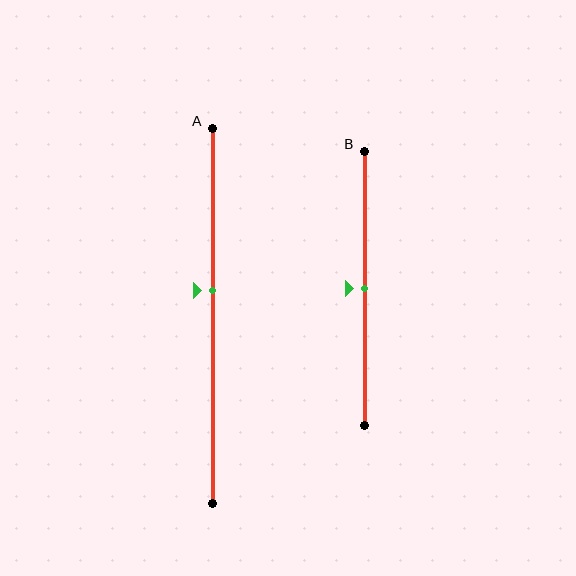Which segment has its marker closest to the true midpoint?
Segment B has its marker closest to the true midpoint.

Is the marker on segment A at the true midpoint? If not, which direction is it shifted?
No, the marker on segment A is shifted upward by about 7% of the segment length.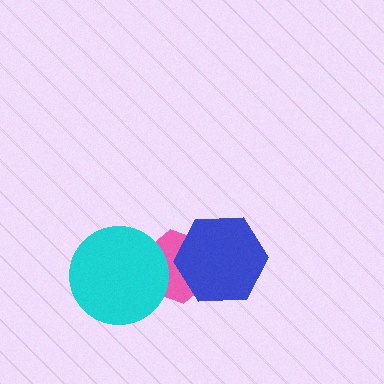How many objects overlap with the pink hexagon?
2 objects overlap with the pink hexagon.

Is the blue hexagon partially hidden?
No, no other shape covers it.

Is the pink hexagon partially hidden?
Yes, it is partially covered by another shape.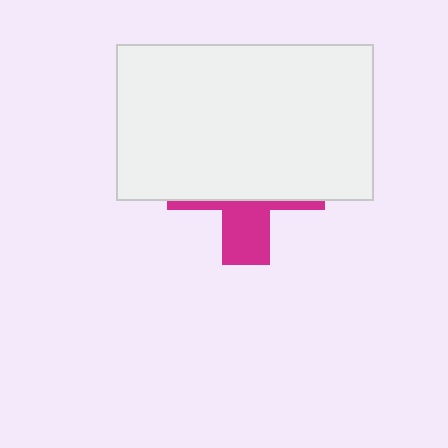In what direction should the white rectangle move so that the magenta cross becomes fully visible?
The white rectangle should move up. That is the shortest direction to clear the overlap and leave the magenta cross fully visible.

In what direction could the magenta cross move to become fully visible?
The magenta cross could move down. That would shift it out from behind the white rectangle entirely.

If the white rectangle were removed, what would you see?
You would see the complete magenta cross.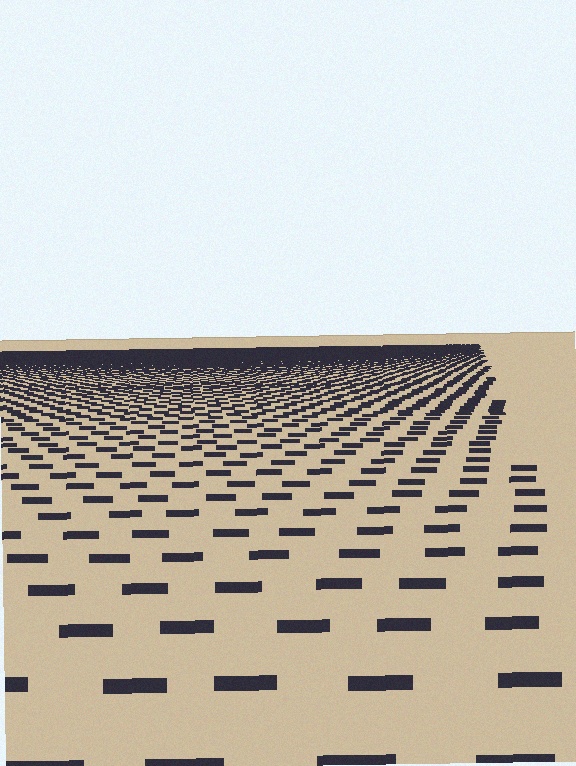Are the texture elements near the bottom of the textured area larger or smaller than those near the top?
Larger. Near the bottom, elements are closer to the viewer and appear at a bigger on-screen size.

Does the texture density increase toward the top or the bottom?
Density increases toward the top.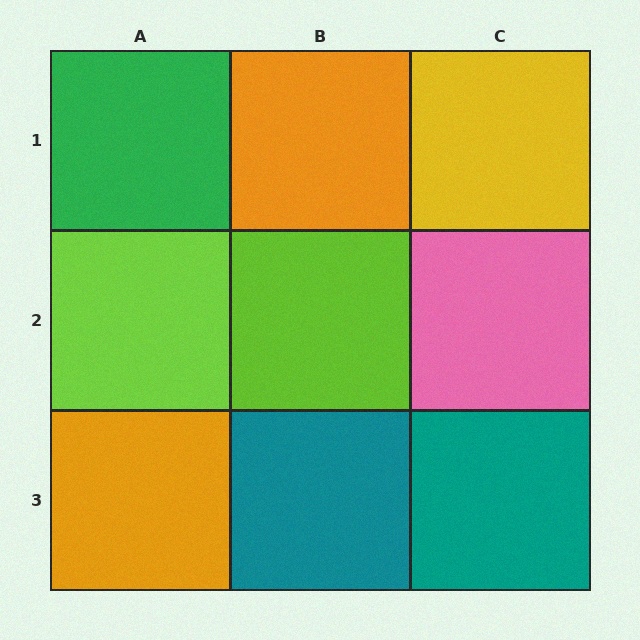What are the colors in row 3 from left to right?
Orange, teal, teal.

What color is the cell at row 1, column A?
Green.